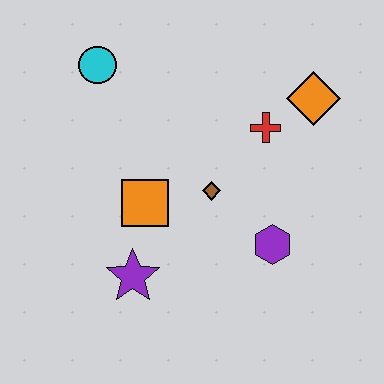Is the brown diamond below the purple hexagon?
No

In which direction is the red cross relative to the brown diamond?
The red cross is above the brown diamond.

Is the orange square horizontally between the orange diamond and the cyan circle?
Yes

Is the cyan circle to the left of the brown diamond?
Yes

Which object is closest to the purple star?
The orange square is closest to the purple star.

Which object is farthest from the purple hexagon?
The cyan circle is farthest from the purple hexagon.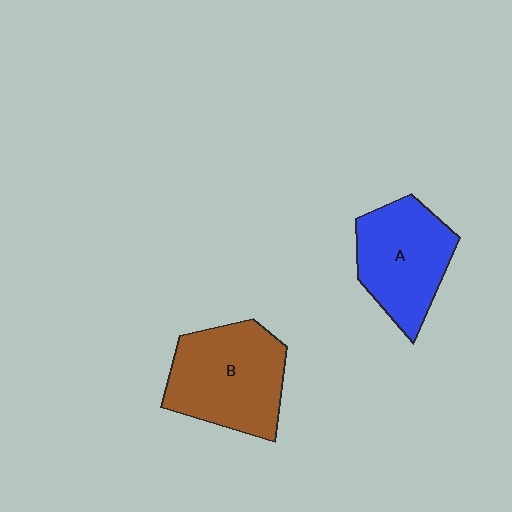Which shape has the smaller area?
Shape A (blue).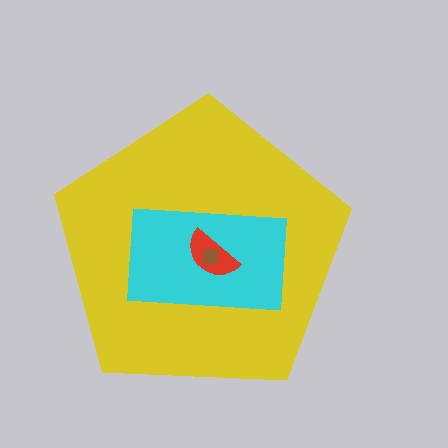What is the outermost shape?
The yellow pentagon.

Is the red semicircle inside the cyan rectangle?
Yes.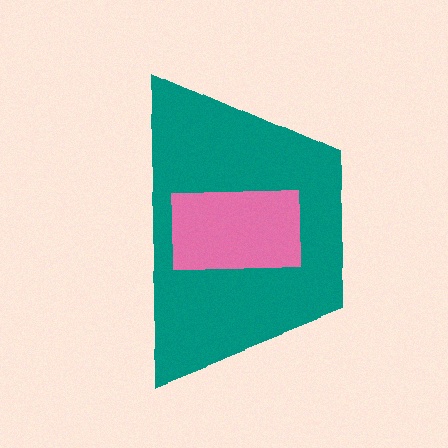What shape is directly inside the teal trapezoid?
The pink rectangle.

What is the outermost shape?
The teal trapezoid.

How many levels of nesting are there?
2.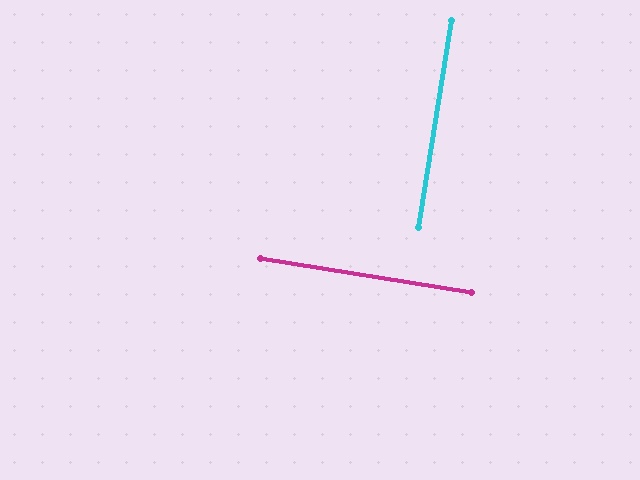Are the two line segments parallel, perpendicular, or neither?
Perpendicular — they meet at approximately 90°.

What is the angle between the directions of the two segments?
Approximately 90 degrees.